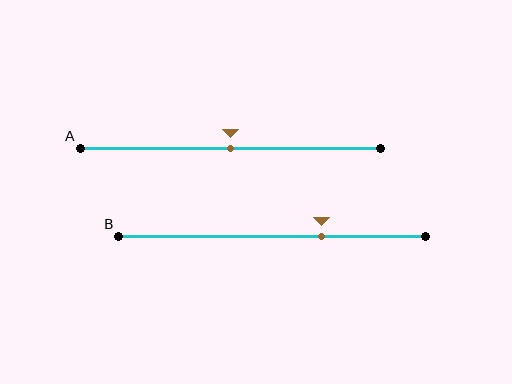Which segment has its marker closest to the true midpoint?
Segment A has its marker closest to the true midpoint.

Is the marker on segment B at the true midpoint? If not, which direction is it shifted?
No, the marker on segment B is shifted to the right by about 16% of the segment length.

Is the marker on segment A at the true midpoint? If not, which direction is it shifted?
Yes, the marker on segment A is at the true midpoint.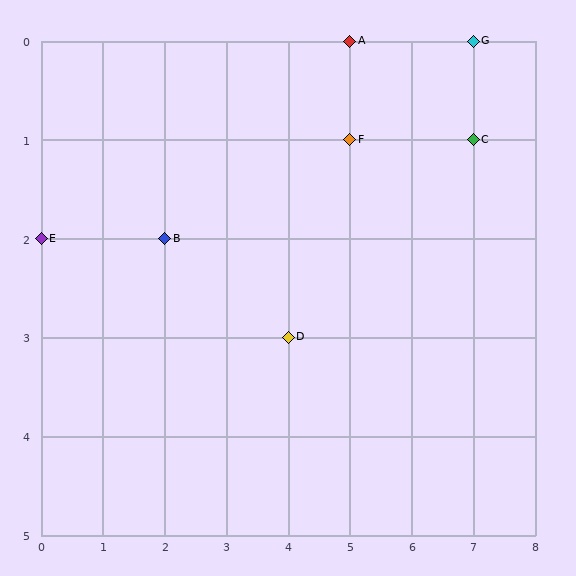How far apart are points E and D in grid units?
Points E and D are 4 columns and 1 row apart (about 4.1 grid units diagonally).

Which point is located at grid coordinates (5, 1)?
Point F is at (5, 1).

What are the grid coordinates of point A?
Point A is at grid coordinates (5, 0).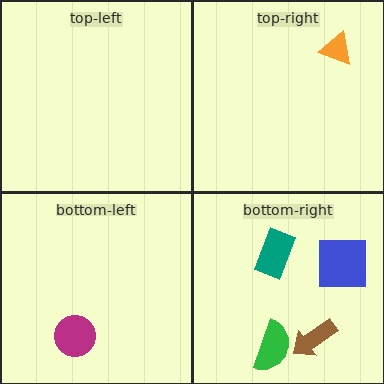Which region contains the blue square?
The bottom-right region.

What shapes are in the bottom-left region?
The magenta circle.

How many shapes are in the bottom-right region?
4.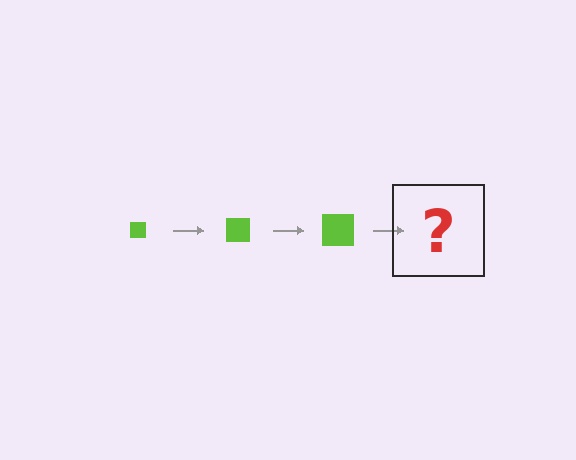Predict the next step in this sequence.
The next step is a lime square, larger than the previous one.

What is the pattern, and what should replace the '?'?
The pattern is that the square gets progressively larger each step. The '?' should be a lime square, larger than the previous one.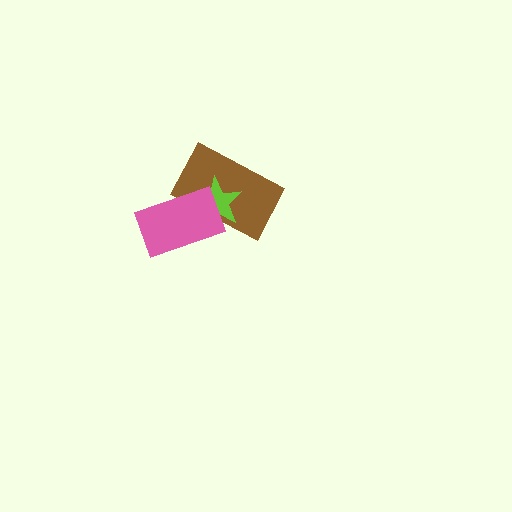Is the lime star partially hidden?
Yes, it is partially covered by another shape.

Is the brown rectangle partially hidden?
Yes, it is partially covered by another shape.